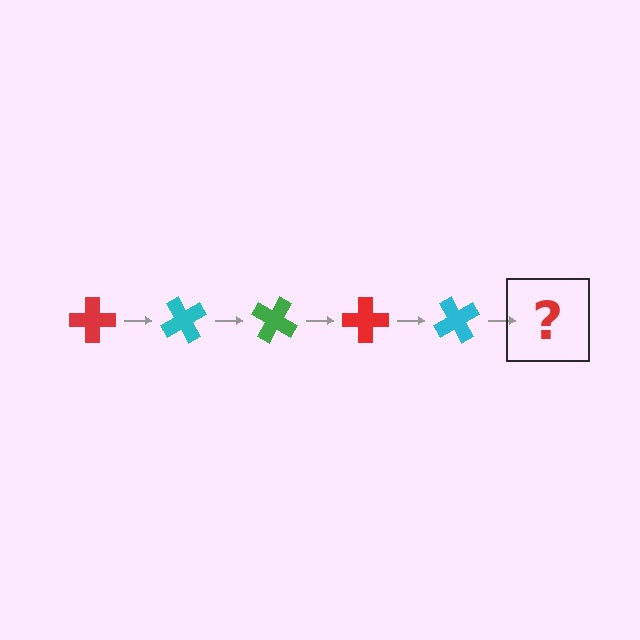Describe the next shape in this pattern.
It should be a green cross, rotated 300 degrees from the start.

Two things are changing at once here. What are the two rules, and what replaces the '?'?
The two rules are that it rotates 60 degrees each step and the color cycles through red, cyan, and green. The '?' should be a green cross, rotated 300 degrees from the start.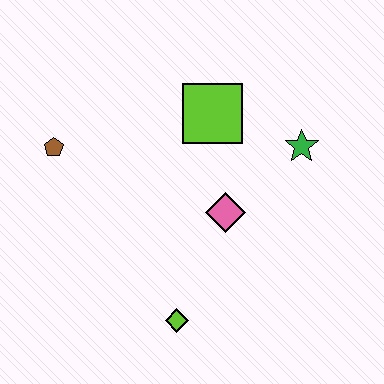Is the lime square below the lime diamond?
No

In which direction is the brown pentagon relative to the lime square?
The brown pentagon is to the left of the lime square.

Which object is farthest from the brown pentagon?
The green star is farthest from the brown pentagon.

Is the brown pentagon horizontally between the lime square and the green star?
No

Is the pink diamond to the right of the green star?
No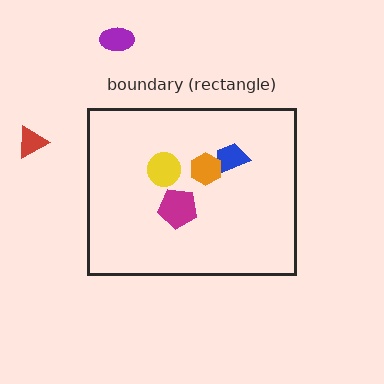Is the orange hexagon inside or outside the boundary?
Inside.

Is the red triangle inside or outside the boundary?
Outside.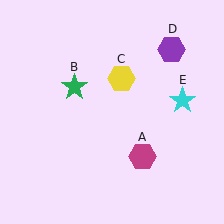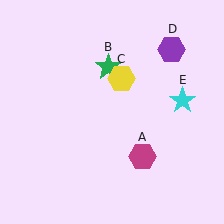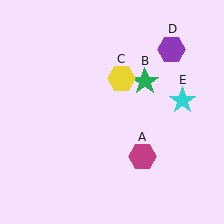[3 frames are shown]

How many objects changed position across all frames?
1 object changed position: green star (object B).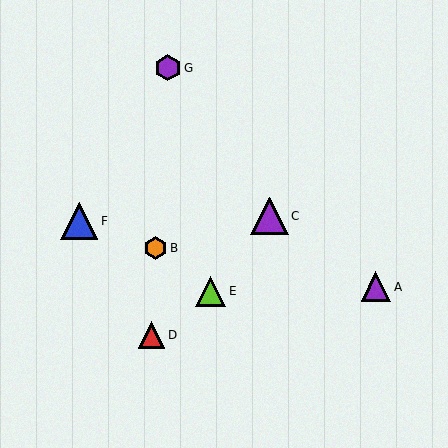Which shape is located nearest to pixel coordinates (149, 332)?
The red triangle (labeled D) at (152, 335) is nearest to that location.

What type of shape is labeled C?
Shape C is a purple triangle.